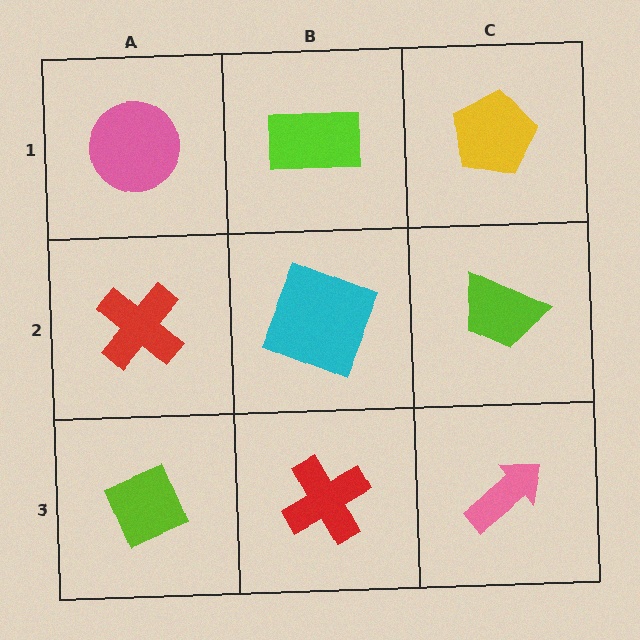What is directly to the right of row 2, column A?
A cyan square.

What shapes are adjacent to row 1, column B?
A cyan square (row 2, column B), a pink circle (row 1, column A), a yellow pentagon (row 1, column C).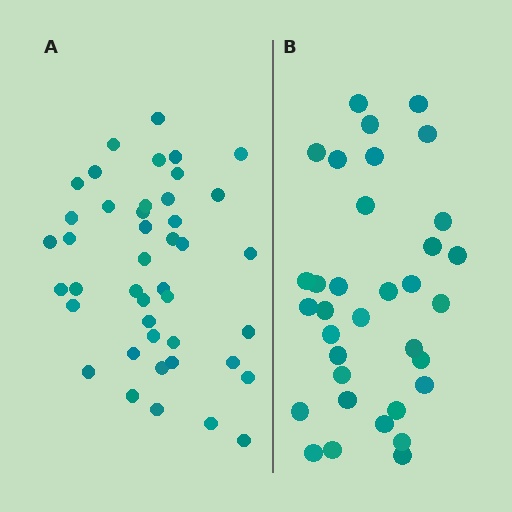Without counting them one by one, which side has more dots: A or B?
Region A (the left region) has more dots.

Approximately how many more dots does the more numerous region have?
Region A has roughly 8 or so more dots than region B.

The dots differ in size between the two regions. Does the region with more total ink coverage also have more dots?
No. Region B has more total ink coverage because its dots are larger, but region A actually contains more individual dots. Total area can be misleading — the number of items is what matters here.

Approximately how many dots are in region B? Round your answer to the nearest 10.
About 30 dots. (The exact count is 34, which rounds to 30.)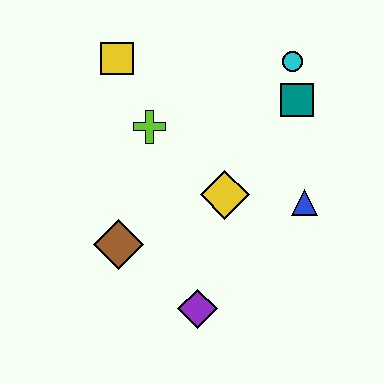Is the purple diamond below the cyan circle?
Yes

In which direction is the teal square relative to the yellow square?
The teal square is to the right of the yellow square.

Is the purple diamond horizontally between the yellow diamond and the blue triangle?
No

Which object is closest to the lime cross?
The yellow square is closest to the lime cross.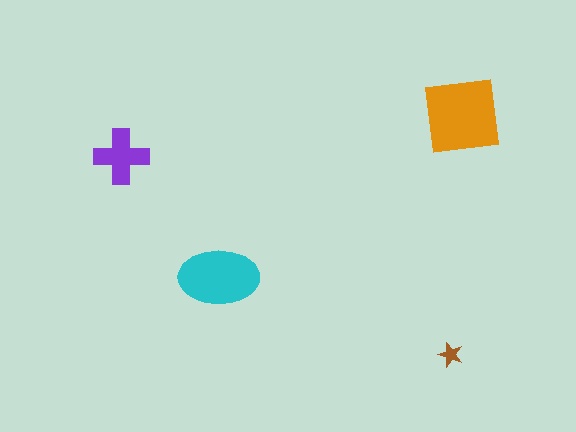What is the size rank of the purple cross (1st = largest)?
3rd.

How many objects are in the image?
There are 4 objects in the image.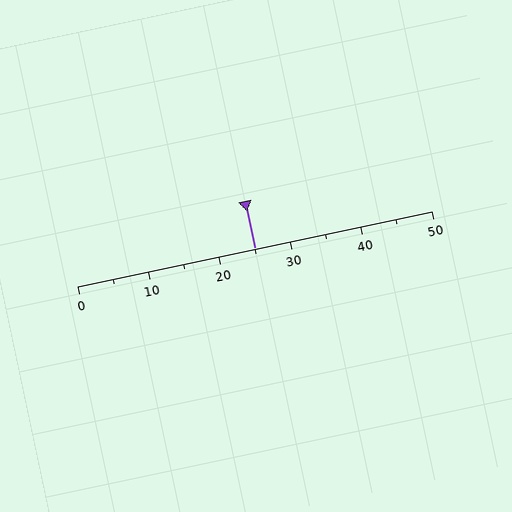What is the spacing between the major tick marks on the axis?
The major ticks are spaced 10 apart.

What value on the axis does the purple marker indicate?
The marker indicates approximately 25.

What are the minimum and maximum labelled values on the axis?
The axis runs from 0 to 50.